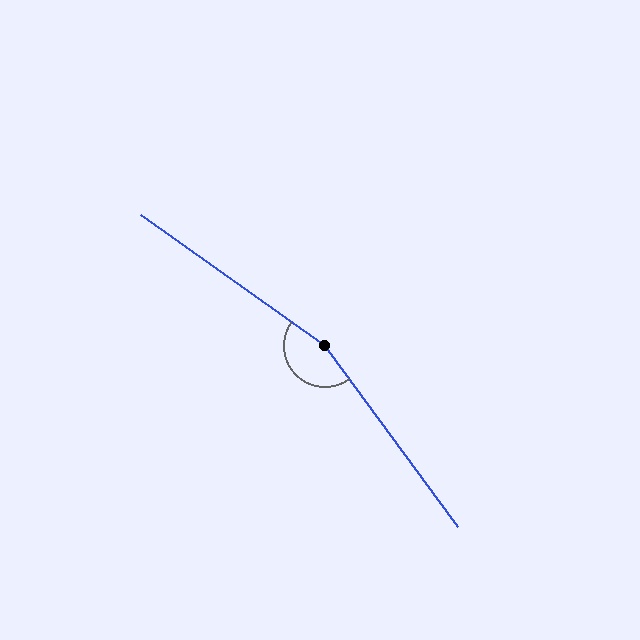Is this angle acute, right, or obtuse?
It is obtuse.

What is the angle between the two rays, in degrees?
Approximately 162 degrees.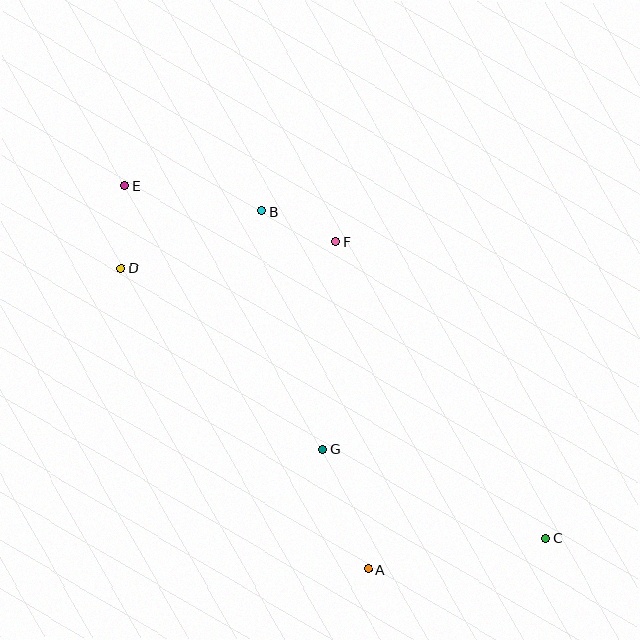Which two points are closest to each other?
Points B and F are closest to each other.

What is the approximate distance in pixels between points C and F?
The distance between C and F is approximately 363 pixels.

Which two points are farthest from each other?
Points C and E are farthest from each other.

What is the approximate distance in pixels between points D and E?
The distance between D and E is approximately 82 pixels.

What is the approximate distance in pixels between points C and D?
The distance between C and D is approximately 503 pixels.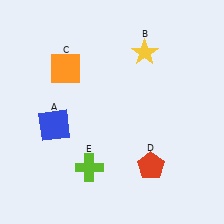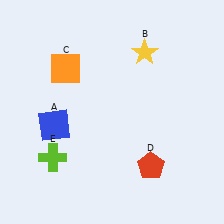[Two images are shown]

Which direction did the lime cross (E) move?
The lime cross (E) moved left.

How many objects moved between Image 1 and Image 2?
1 object moved between the two images.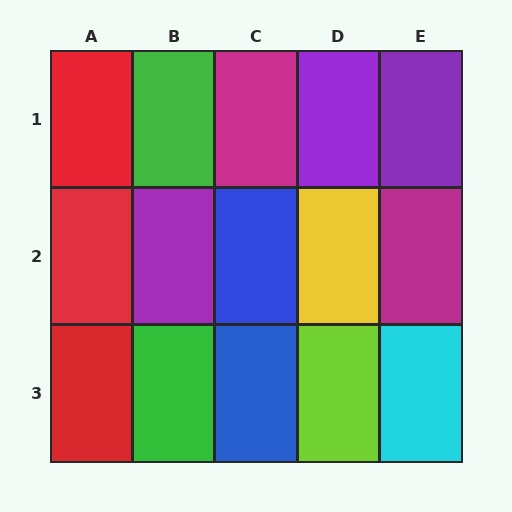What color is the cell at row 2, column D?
Yellow.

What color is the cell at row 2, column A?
Red.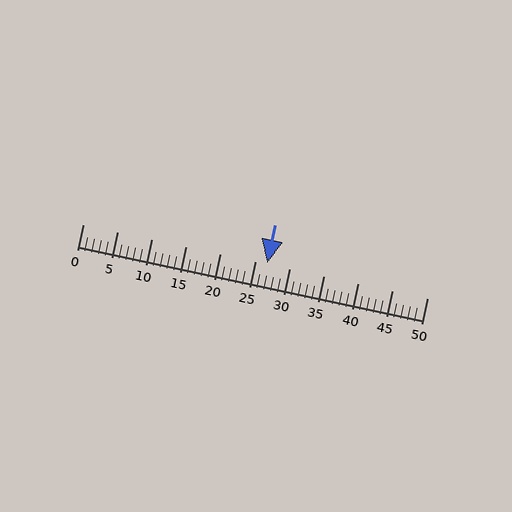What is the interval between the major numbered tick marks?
The major tick marks are spaced 5 units apart.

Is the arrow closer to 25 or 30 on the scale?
The arrow is closer to 25.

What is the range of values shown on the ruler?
The ruler shows values from 0 to 50.